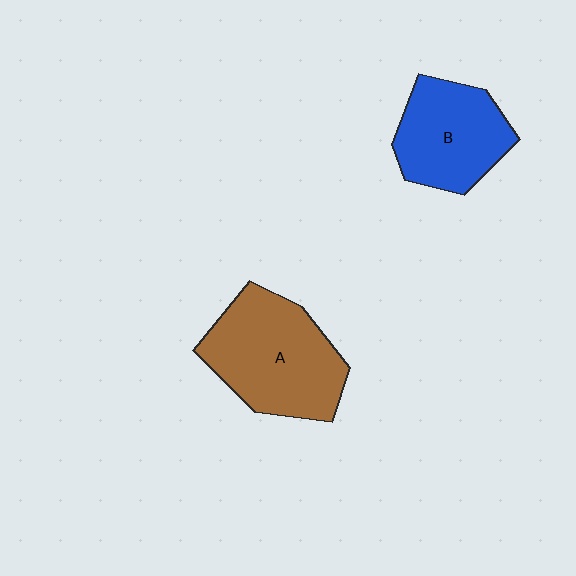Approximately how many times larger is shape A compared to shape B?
Approximately 1.3 times.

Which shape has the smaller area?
Shape B (blue).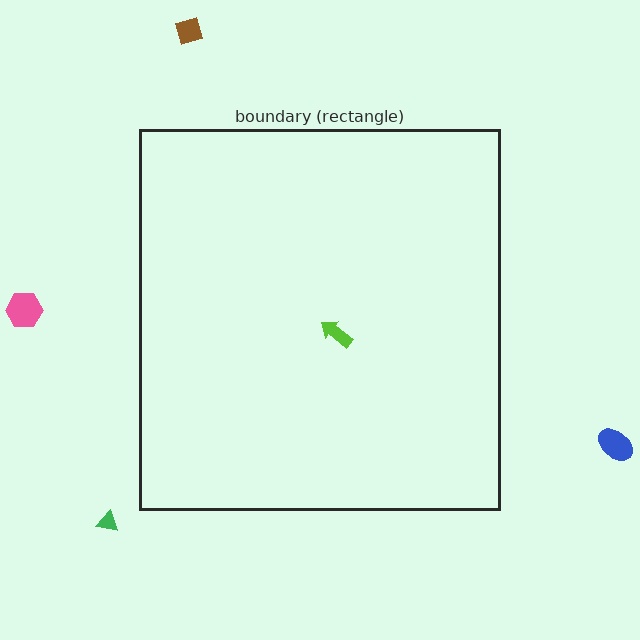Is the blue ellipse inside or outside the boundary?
Outside.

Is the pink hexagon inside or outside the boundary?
Outside.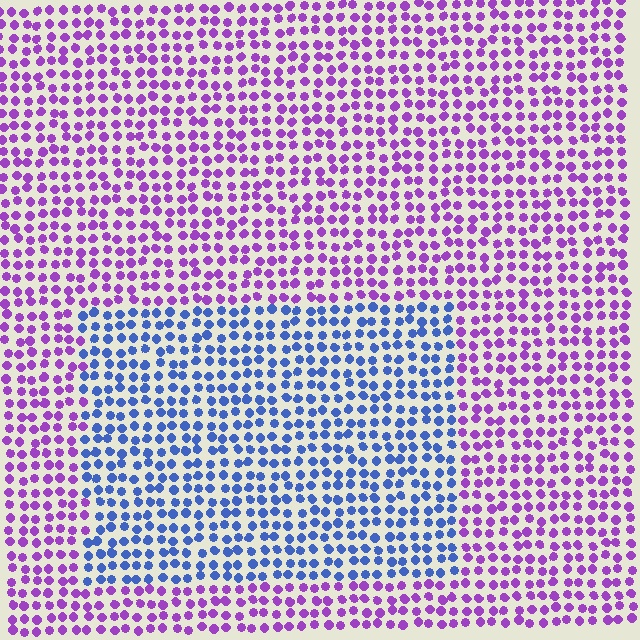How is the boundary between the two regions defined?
The boundary is defined purely by a slight shift in hue (about 59 degrees). Spacing, size, and orientation are identical on both sides.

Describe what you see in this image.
The image is filled with small purple elements in a uniform arrangement. A rectangle-shaped region is visible where the elements are tinted to a slightly different hue, forming a subtle color boundary.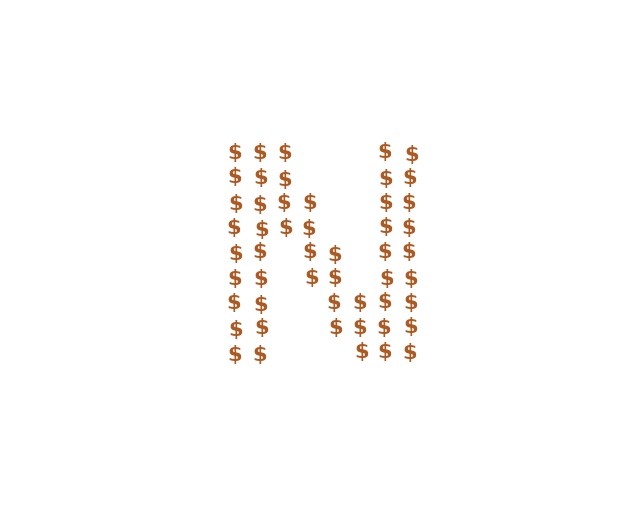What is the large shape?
The large shape is the letter N.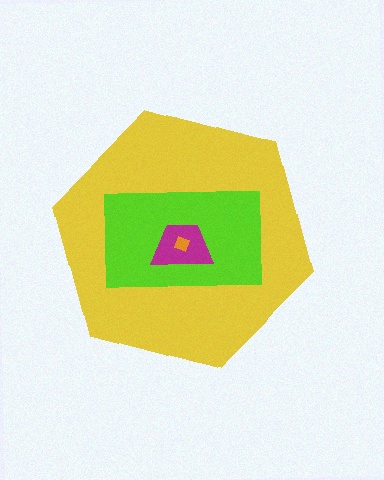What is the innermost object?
The orange diamond.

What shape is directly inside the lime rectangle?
The magenta trapezoid.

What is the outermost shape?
The yellow hexagon.